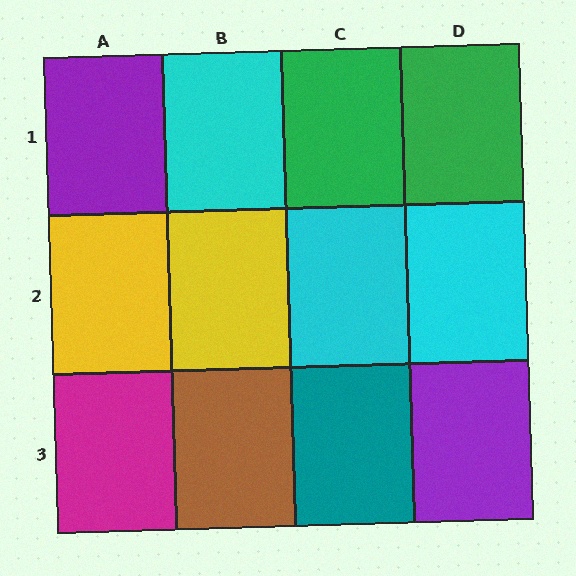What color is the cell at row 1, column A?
Purple.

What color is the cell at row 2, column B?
Yellow.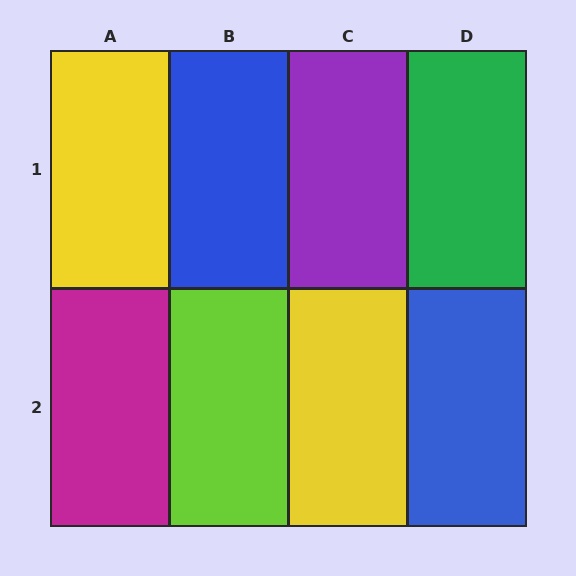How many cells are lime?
1 cell is lime.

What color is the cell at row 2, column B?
Lime.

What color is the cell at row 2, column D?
Blue.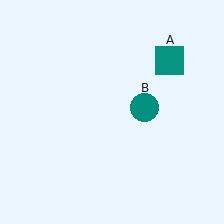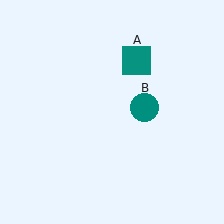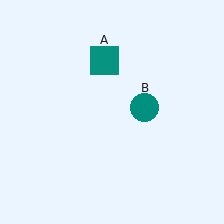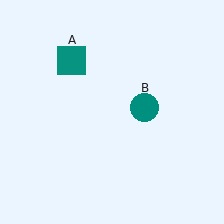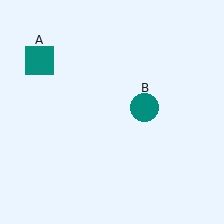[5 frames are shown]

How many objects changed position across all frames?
1 object changed position: teal square (object A).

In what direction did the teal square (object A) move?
The teal square (object A) moved left.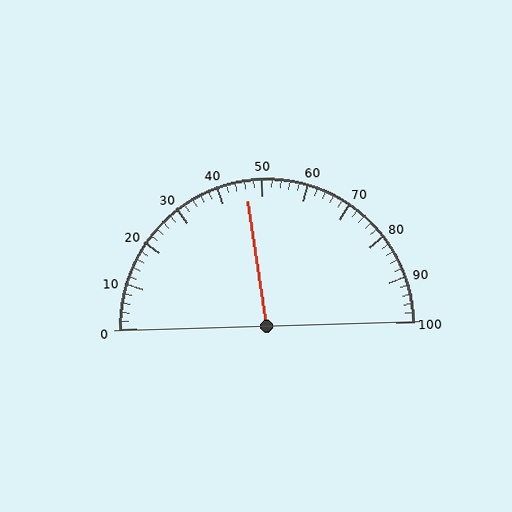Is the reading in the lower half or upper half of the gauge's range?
The reading is in the lower half of the range (0 to 100).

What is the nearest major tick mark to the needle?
The nearest major tick mark is 50.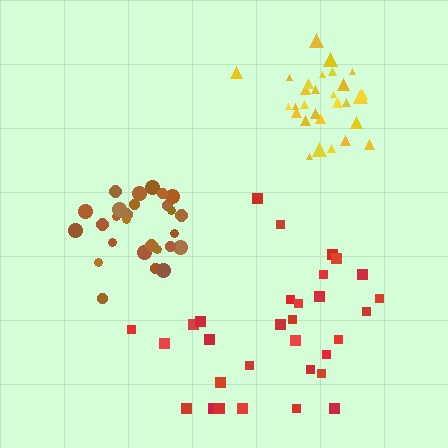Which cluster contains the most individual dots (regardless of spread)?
Red (32).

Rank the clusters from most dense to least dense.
yellow, brown, red.